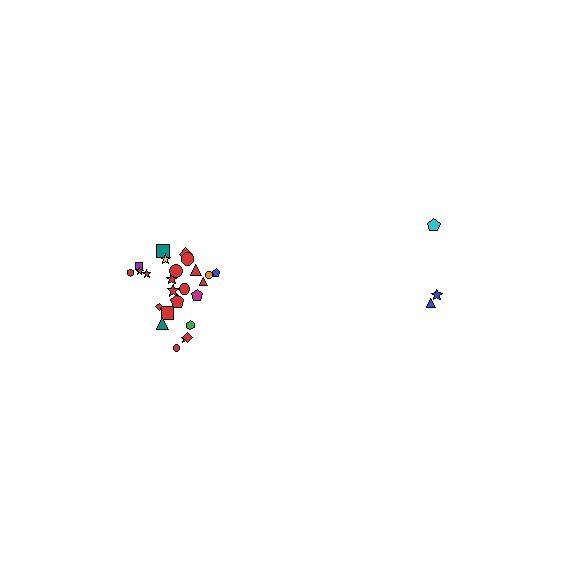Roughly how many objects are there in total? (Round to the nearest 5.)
Roughly 30 objects in total.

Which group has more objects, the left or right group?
The left group.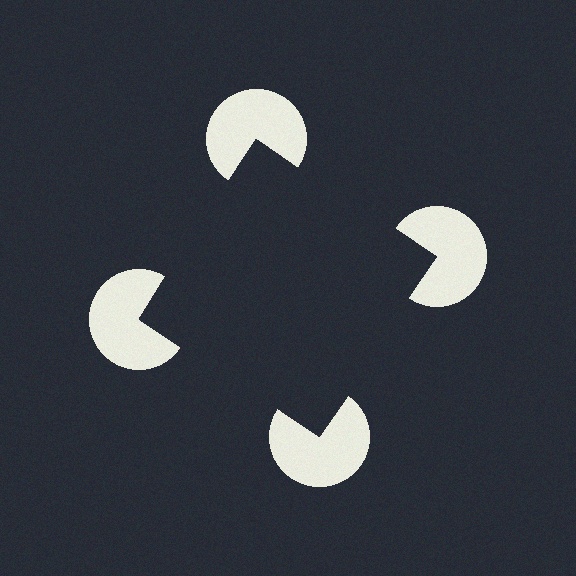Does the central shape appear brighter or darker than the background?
It typically appears slightly darker than the background, even though no actual brightness change is drawn.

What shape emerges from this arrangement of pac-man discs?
An illusory square — its edges are inferred from the aligned wedge cuts in the pac-man discs, not physically drawn.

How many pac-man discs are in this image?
There are 4 — one at each vertex of the illusory square.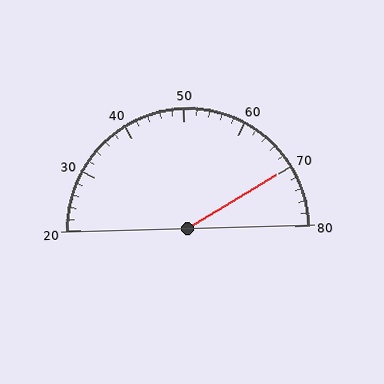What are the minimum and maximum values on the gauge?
The gauge ranges from 20 to 80.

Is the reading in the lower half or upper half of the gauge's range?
The reading is in the upper half of the range (20 to 80).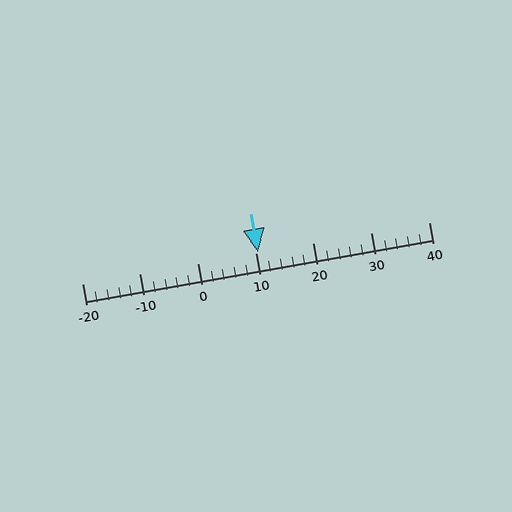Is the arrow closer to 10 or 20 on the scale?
The arrow is closer to 10.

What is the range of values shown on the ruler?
The ruler shows values from -20 to 40.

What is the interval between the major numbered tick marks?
The major tick marks are spaced 10 units apart.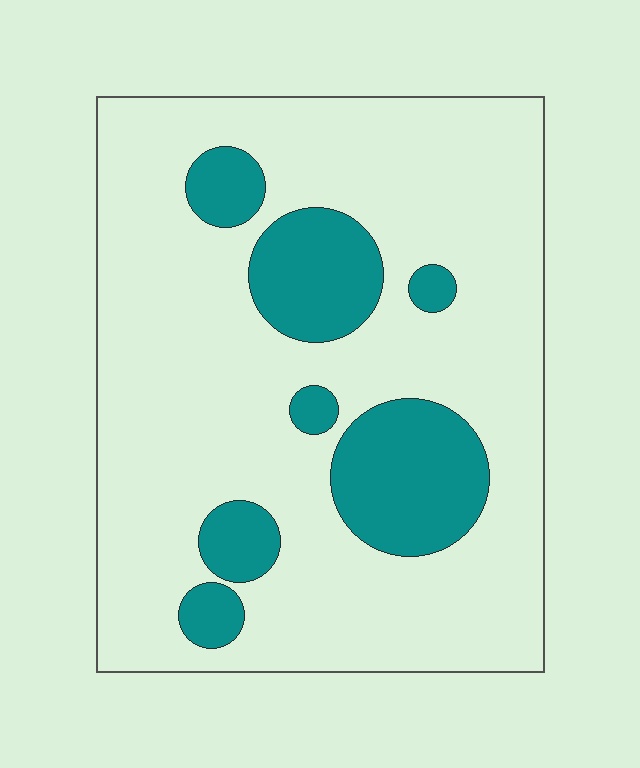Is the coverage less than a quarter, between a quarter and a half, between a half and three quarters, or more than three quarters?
Less than a quarter.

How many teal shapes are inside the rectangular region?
7.